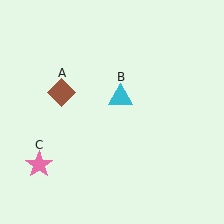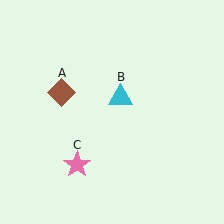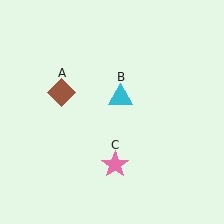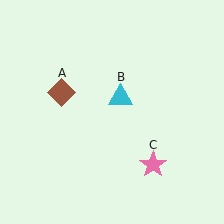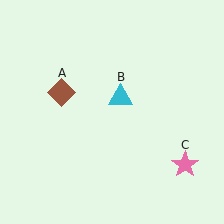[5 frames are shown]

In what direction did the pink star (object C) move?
The pink star (object C) moved right.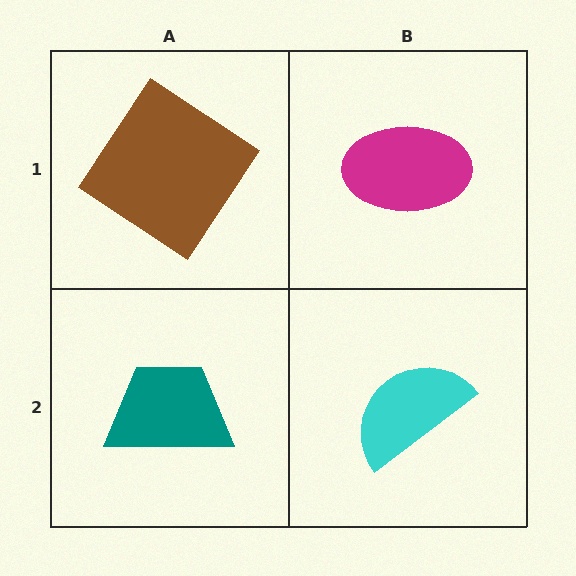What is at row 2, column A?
A teal trapezoid.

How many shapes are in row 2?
2 shapes.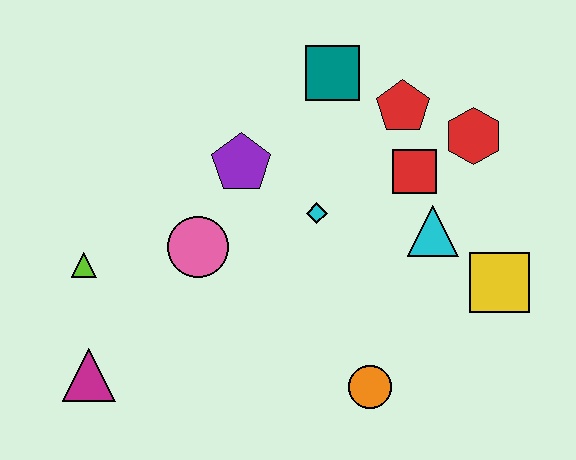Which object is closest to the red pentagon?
The red square is closest to the red pentagon.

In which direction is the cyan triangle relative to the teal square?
The cyan triangle is below the teal square.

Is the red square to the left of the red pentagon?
No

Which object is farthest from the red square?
The magenta triangle is farthest from the red square.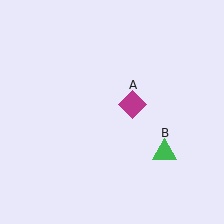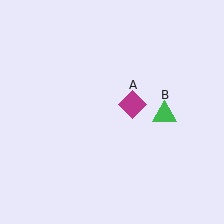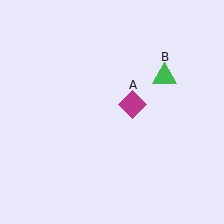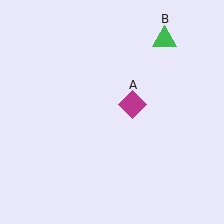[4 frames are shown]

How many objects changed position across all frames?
1 object changed position: green triangle (object B).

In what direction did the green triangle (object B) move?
The green triangle (object B) moved up.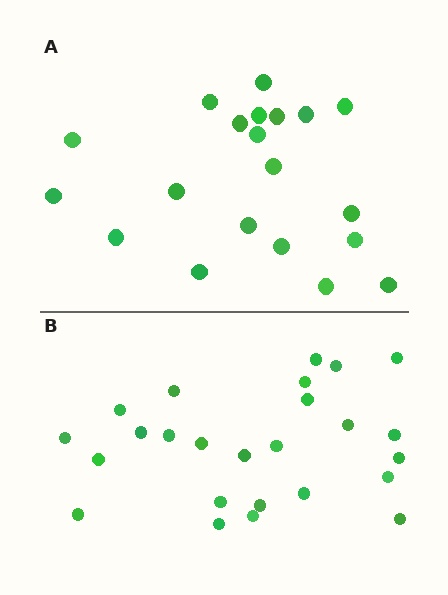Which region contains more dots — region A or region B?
Region B (the bottom region) has more dots.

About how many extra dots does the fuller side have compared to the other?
Region B has about 5 more dots than region A.